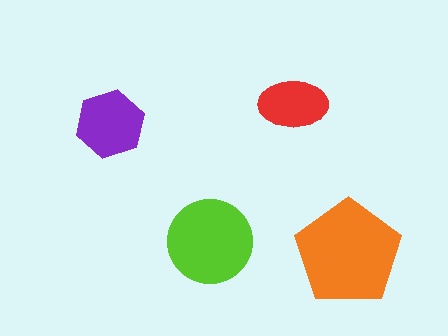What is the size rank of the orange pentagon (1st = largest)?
1st.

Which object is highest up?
The red ellipse is topmost.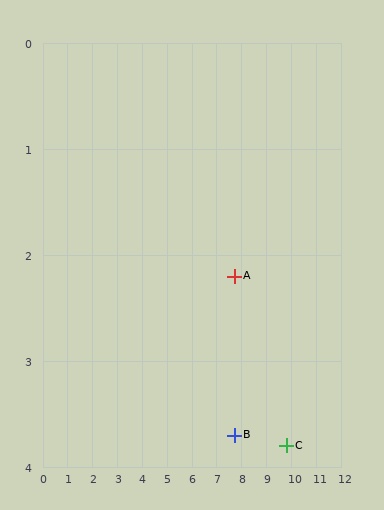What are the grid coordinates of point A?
Point A is at approximately (7.7, 2.2).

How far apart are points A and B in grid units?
Points A and B are about 1.5 grid units apart.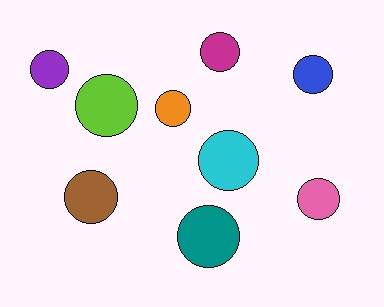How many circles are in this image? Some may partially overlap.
There are 9 circles.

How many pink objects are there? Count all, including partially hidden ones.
There is 1 pink object.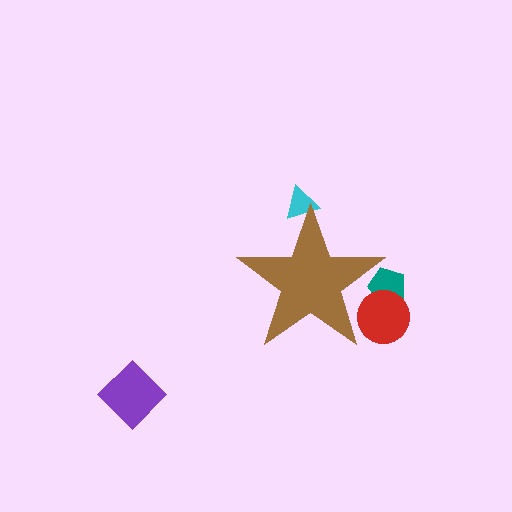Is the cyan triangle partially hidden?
Yes, the cyan triangle is partially hidden behind the brown star.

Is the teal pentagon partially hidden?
Yes, the teal pentagon is partially hidden behind the brown star.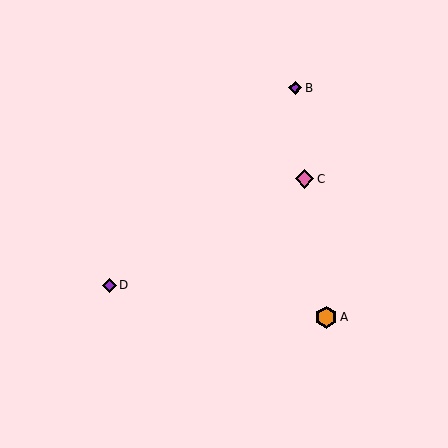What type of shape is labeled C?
Shape C is a pink diamond.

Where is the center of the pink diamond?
The center of the pink diamond is at (305, 179).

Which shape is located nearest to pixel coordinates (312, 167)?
The pink diamond (labeled C) at (305, 179) is nearest to that location.